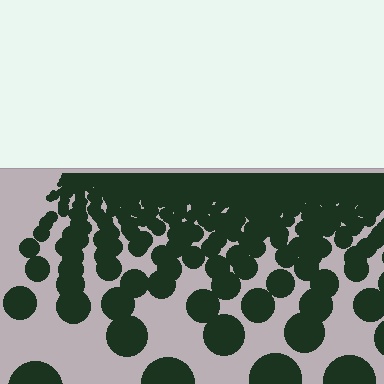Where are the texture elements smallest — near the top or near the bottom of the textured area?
Near the top.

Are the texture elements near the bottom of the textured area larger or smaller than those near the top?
Larger. Near the bottom, elements are closer to the viewer and appear at a bigger on-screen size.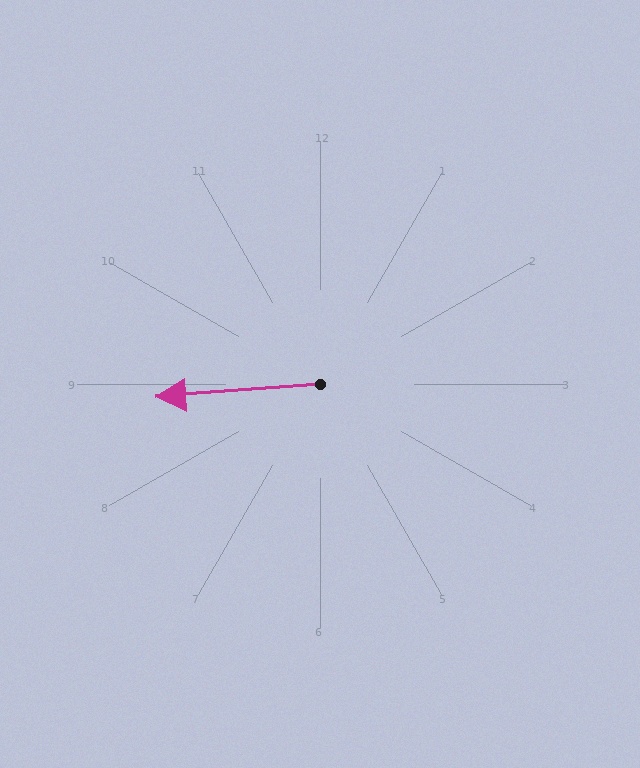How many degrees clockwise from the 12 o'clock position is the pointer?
Approximately 265 degrees.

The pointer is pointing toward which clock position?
Roughly 9 o'clock.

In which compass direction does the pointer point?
West.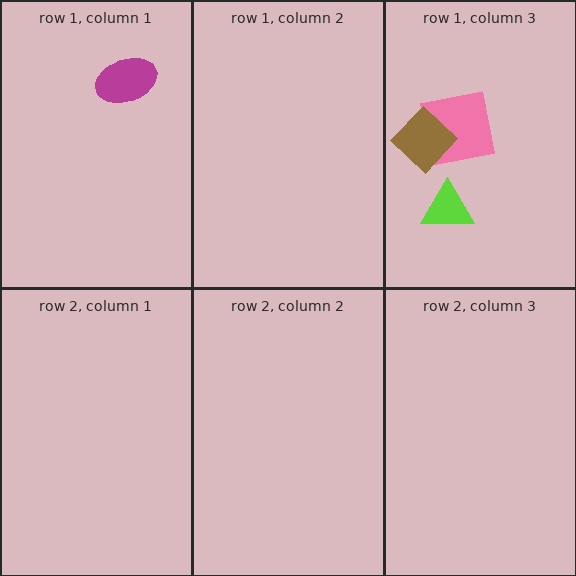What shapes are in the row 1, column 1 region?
The magenta ellipse.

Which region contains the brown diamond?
The row 1, column 3 region.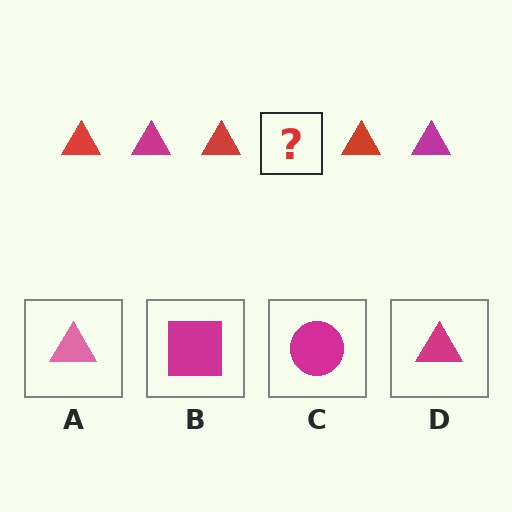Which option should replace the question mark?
Option D.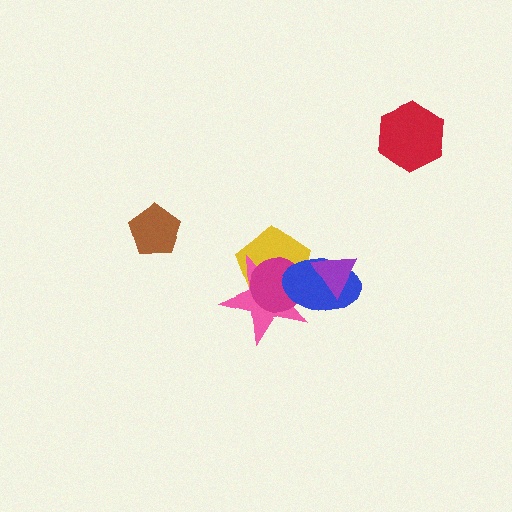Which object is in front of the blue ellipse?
The purple triangle is in front of the blue ellipse.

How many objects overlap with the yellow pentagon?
3 objects overlap with the yellow pentagon.